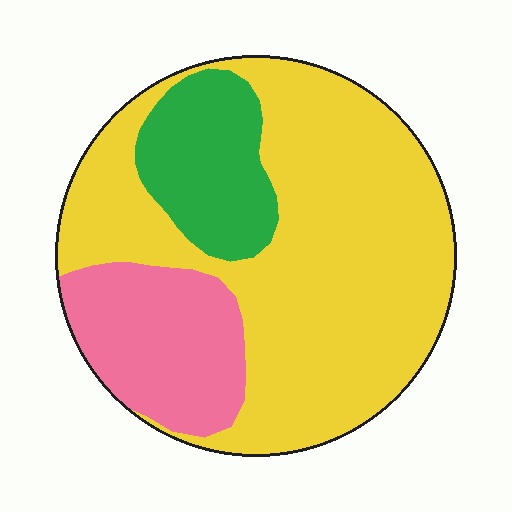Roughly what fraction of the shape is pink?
Pink covers 20% of the shape.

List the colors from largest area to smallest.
From largest to smallest: yellow, pink, green.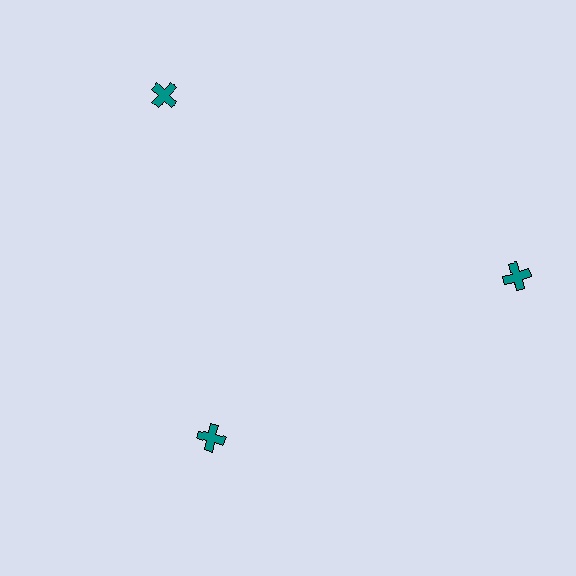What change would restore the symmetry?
The symmetry would be restored by moving it outward, back onto the ring so that all 3 crosses sit at equal angles and equal distance from the center.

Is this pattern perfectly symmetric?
No. The 3 teal crosses are arranged in a ring, but one element near the 7 o'clock position is pulled inward toward the center, breaking the 3-fold rotational symmetry.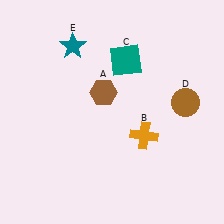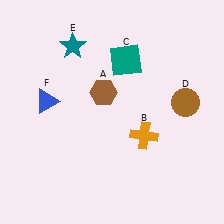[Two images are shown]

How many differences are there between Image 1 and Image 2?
There is 1 difference between the two images.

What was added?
A blue triangle (F) was added in Image 2.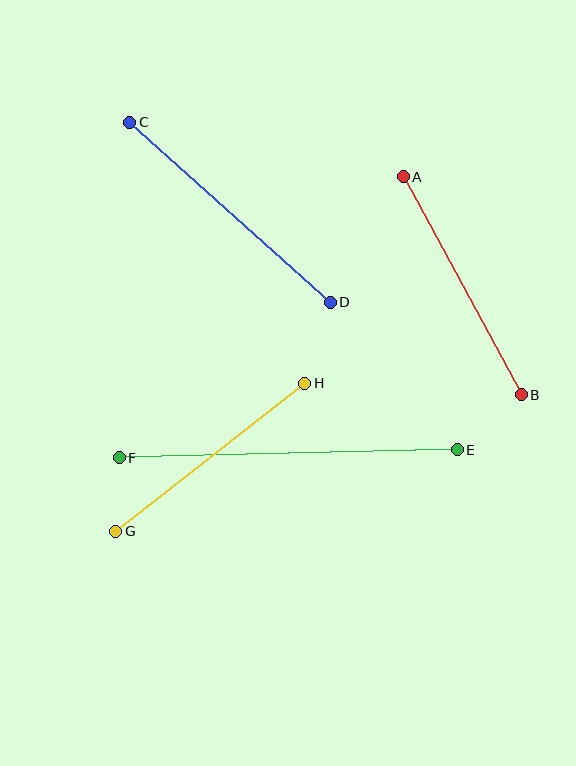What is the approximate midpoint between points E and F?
The midpoint is at approximately (288, 454) pixels.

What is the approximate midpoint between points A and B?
The midpoint is at approximately (462, 286) pixels.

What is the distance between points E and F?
The distance is approximately 338 pixels.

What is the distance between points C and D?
The distance is approximately 270 pixels.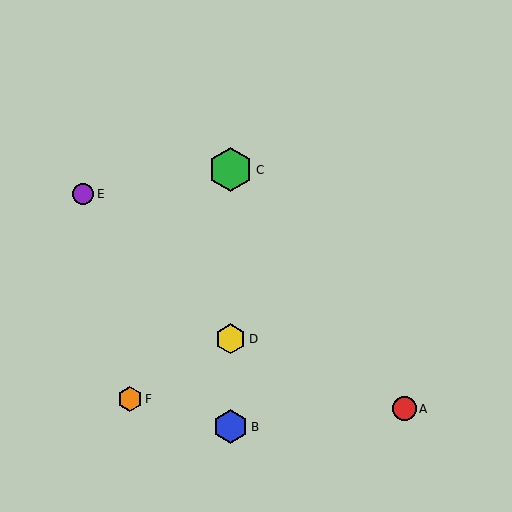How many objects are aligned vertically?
3 objects (B, C, D) are aligned vertically.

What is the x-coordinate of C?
Object C is at x≈231.